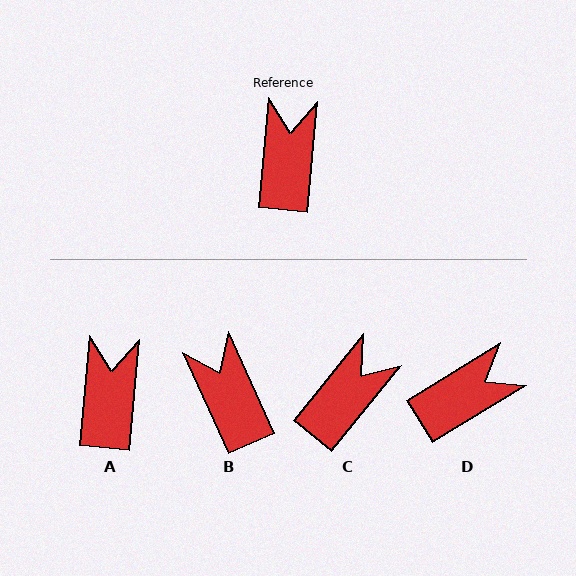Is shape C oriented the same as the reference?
No, it is off by about 34 degrees.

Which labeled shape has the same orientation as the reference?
A.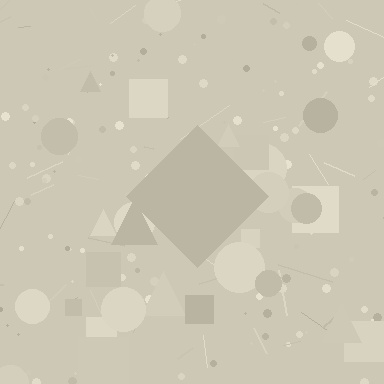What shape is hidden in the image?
A diamond is hidden in the image.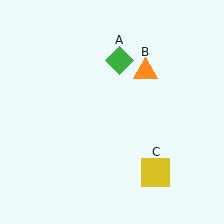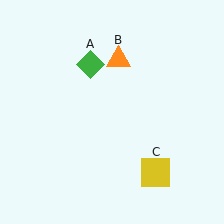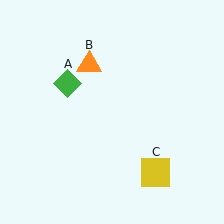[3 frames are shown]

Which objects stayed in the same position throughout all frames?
Yellow square (object C) remained stationary.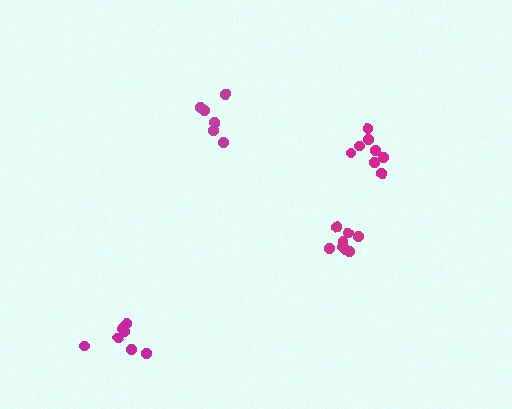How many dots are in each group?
Group 1: 8 dots, Group 2: 8 dots, Group 3: 8 dots, Group 4: 6 dots (30 total).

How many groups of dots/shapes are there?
There are 4 groups.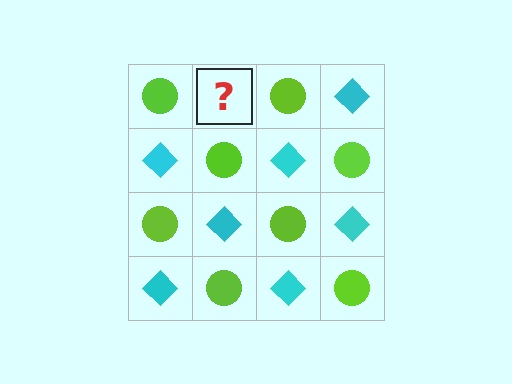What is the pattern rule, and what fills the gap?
The rule is that it alternates lime circle and cyan diamond in a checkerboard pattern. The gap should be filled with a cyan diamond.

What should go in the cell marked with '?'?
The missing cell should contain a cyan diamond.